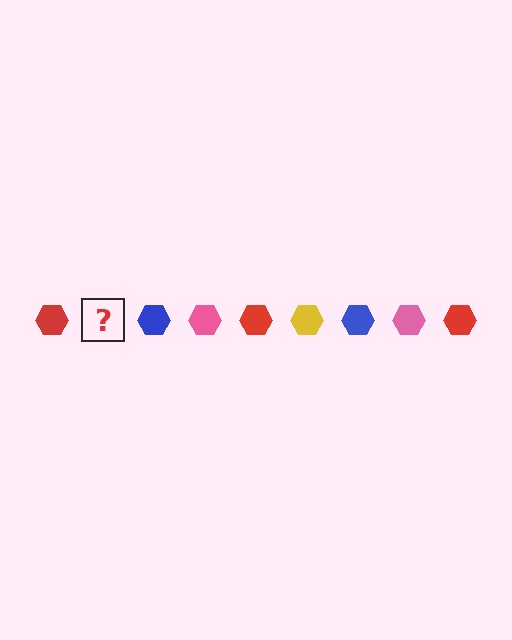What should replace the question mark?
The question mark should be replaced with a yellow hexagon.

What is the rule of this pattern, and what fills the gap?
The rule is that the pattern cycles through red, yellow, blue, pink hexagons. The gap should be filled with a yellow hexagon.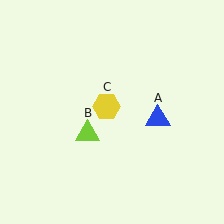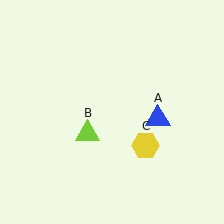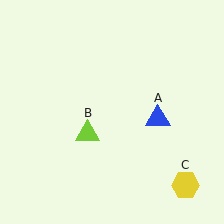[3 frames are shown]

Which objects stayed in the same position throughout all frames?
Blue triangle (object A) and lime triangle (object B) remained stationary.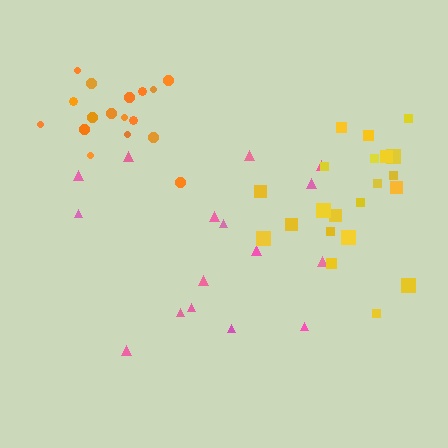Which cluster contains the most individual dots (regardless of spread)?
Yellow (21).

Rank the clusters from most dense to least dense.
orange, yellow, pink.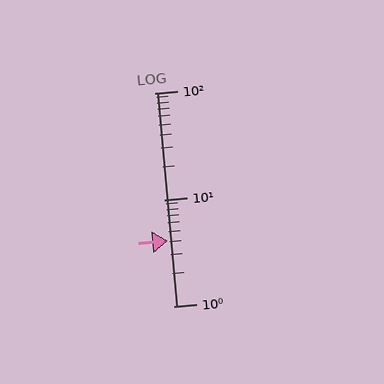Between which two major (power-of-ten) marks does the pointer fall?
The pointer is between 1 and 10.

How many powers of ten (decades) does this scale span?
The scale spans 2 decades, from 1 to 100.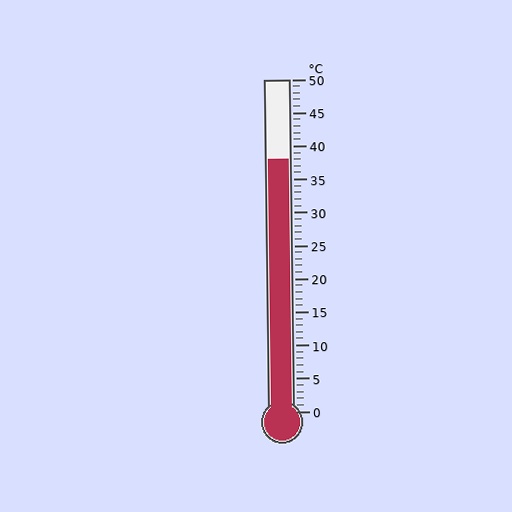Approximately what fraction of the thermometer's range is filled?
The thermometer is filled to approximately 75% of its range.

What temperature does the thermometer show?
The thermometer shows approximately 38°C.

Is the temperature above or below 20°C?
The temperature is above 20°C.